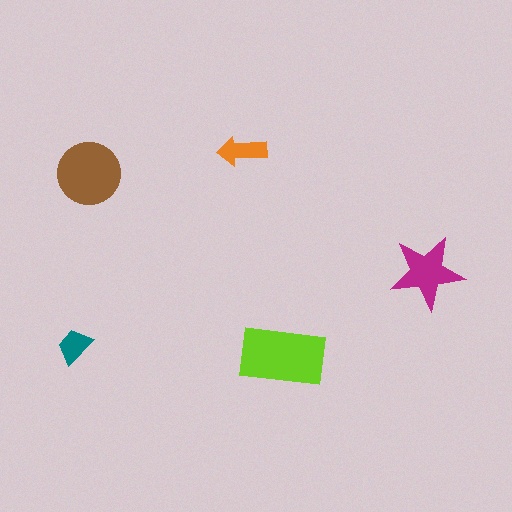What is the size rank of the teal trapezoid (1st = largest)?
5th.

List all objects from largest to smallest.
The lime rectangle, the brown circle, the magenta star, the orange arrow, the teal trapezoid.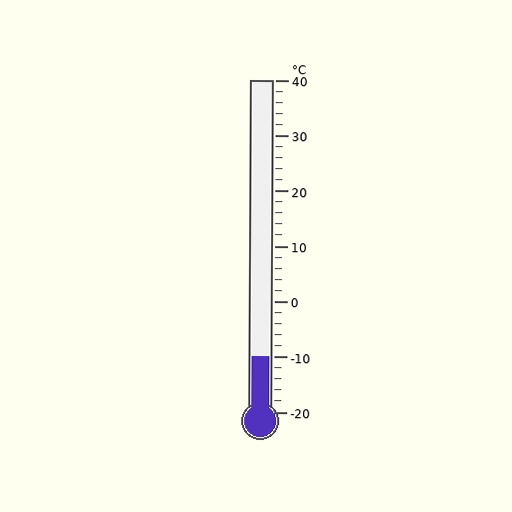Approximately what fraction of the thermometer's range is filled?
The thermometer is filled to approximately 15% of its range.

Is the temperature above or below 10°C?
The temperature is below 10°C.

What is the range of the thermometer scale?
The thermometer scale ranges from -20°C to 40°C.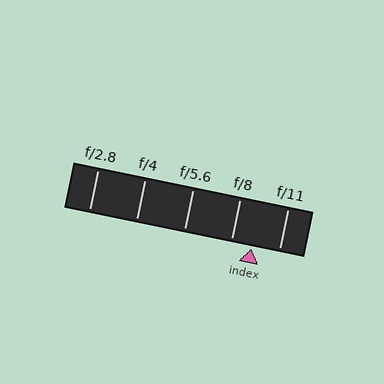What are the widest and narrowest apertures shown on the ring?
The widest aperture shown is f/2.8 and the narrowest is f/11.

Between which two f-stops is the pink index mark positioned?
The index mark is between f/8 and f/11.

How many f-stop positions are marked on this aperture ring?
There are 5 f-stop positions marked.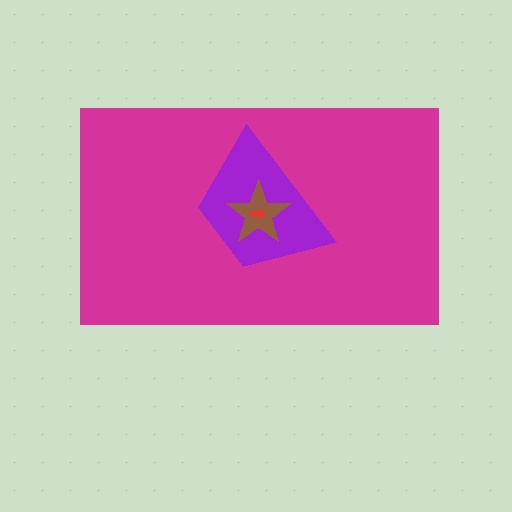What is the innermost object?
The red arrow.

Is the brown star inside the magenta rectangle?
Yes.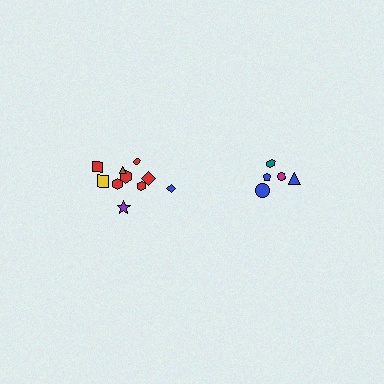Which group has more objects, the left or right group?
The left group.